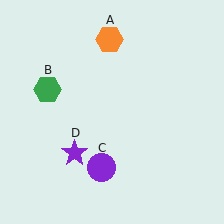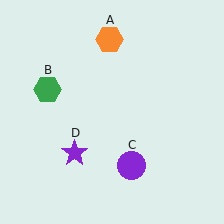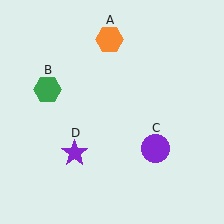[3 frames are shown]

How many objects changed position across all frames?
1 object changed position: purple circle (object C).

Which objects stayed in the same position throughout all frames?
Orange hexagon (object A) and green hexagon (object B) and purple star (object D) remained stationary.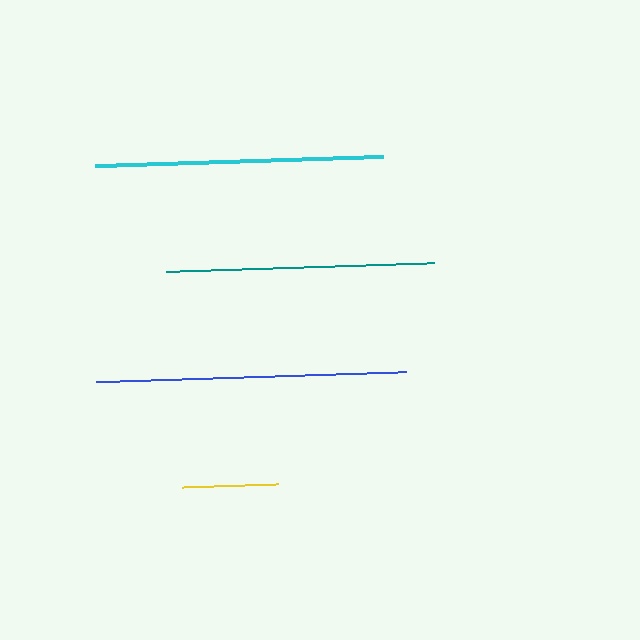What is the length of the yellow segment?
The yellow segment is approximately 96 pixels long.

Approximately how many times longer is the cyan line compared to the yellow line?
The cyan line is approximately 3.0 times the length of the yellow line.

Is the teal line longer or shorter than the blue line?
The blue line is longer than the teal line.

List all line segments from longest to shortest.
From longest to shortest: blue, cyan, teal, yellow.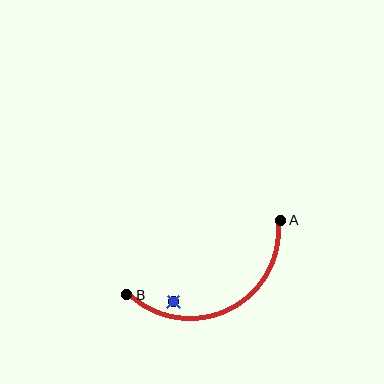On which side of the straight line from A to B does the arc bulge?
The arc bulges below the straight line connecting A and B.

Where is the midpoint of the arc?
The arc midpoint is the point on the curve farthest from the straight line joining A and B. It sits below that line.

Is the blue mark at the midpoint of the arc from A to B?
No — the blue mark does not lie on the arc at all. It sits slightly inside the curve.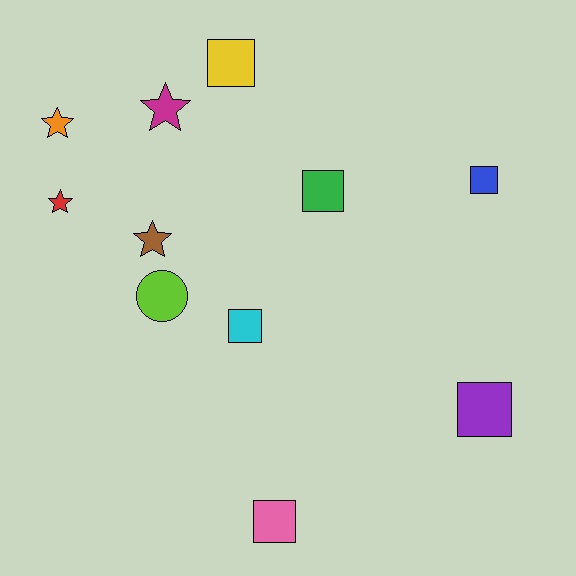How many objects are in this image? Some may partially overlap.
There are 11 objects.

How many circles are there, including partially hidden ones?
There is 1 circle.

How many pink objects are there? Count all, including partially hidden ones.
There is 1 pink object.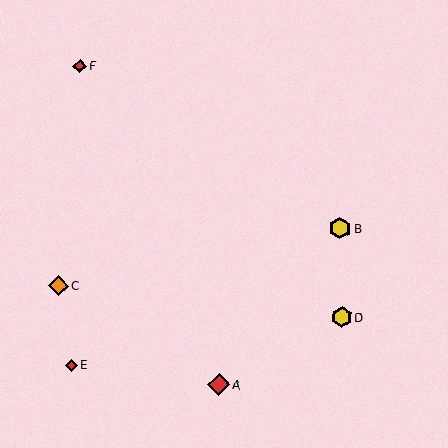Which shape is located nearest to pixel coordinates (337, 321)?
The yellow hexagon (labeled D) at (342, 317) is nearest to that location.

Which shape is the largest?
The red diamond (labeled A) is the largest.